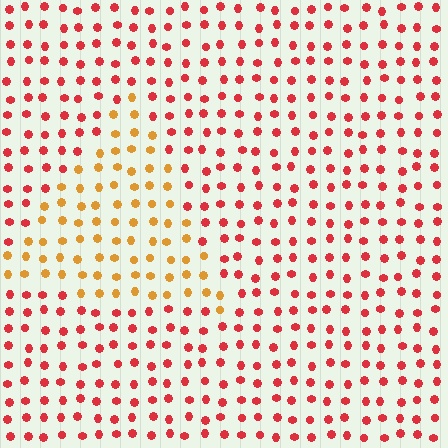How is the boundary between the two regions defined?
The boundary is defined purely by a slight shift in hue (about 41 degrees). Spacing, size, and orientation are identical on both sides.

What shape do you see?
I see a triangle.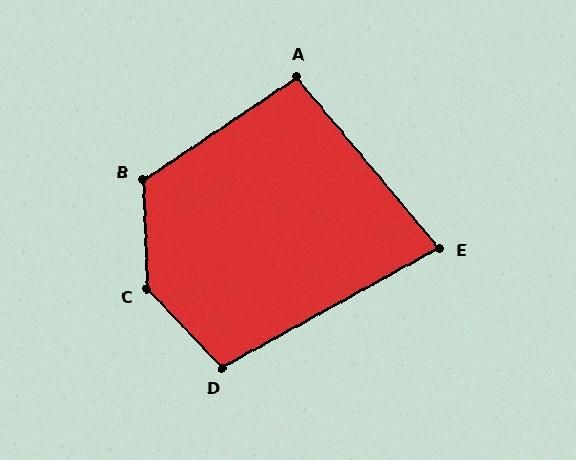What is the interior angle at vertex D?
Approximately 105 degrees (obtuse).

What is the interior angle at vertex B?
Approximately 122 degrees (obtuse).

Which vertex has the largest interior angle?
C, at approximately 138 degrees.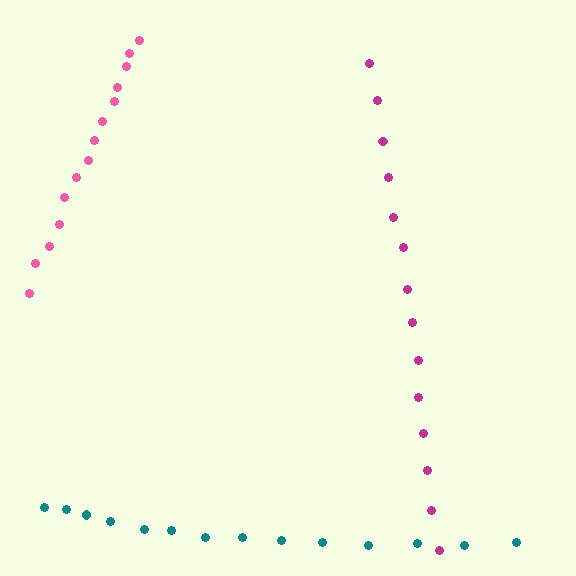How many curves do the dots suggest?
There are 3 distinct paths.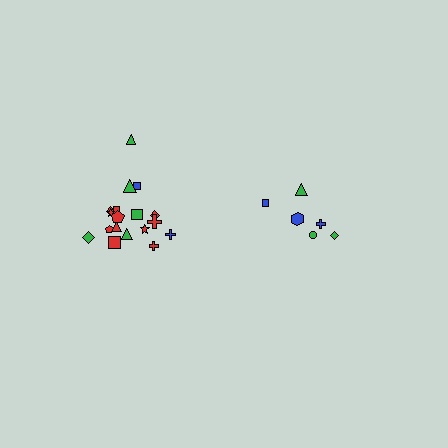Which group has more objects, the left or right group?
The left group.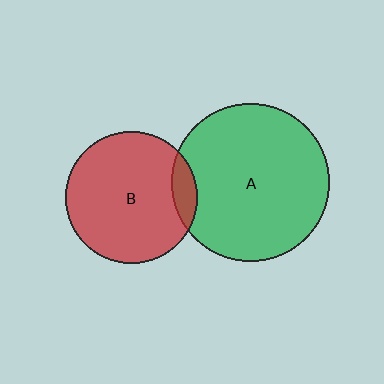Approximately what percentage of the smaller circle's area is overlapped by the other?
Approximately 10%.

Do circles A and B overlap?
Yes.